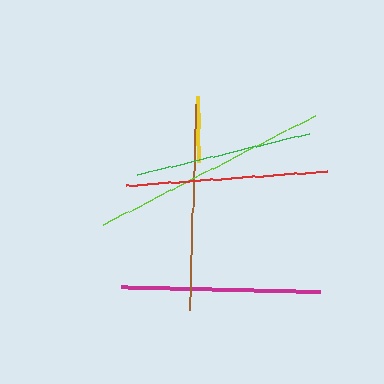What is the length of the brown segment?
The brown segment is approximately 207 pixels long.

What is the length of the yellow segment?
The yellow segment is approximately 65 pixels long.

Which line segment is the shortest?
The yellow line is the shortest at approximately 65 pixels.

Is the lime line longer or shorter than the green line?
The lime line is longer than the green line.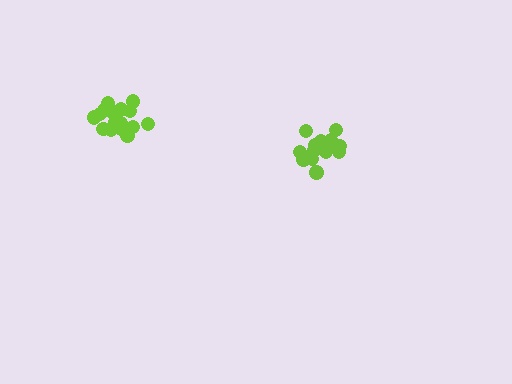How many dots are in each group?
Group 1: 18 dots, Group 2: 17 dots (35 total).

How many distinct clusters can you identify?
There are 2 distinct clusters.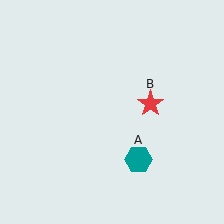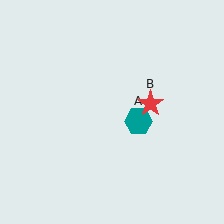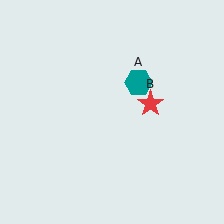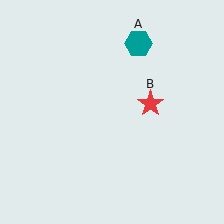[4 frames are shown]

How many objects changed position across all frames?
1 object changed position: teal hexagon (object A).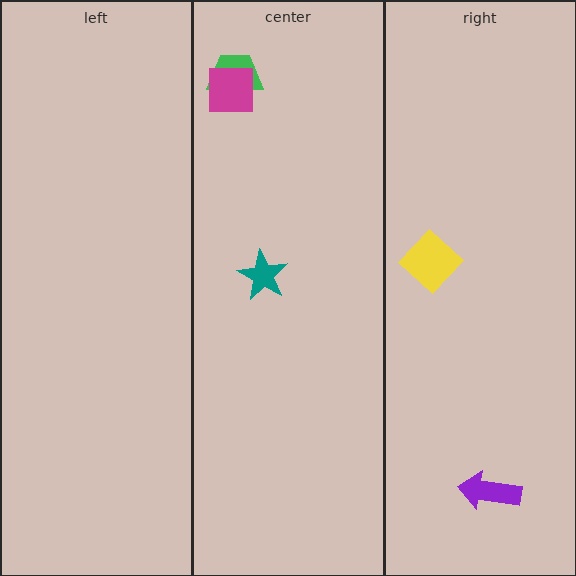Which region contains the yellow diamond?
The right region.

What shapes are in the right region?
The yellow diamond, the purple arrow.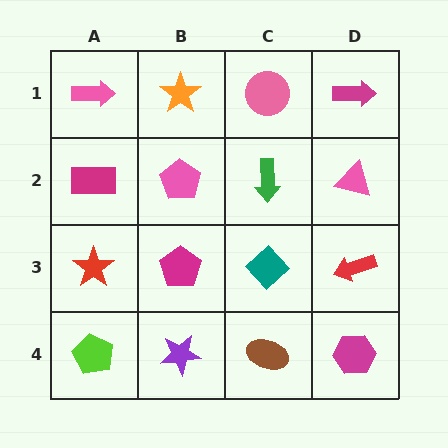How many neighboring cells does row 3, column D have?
3.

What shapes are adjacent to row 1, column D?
A pink triangle (row 2, column D), a pink circle (row 1, column C).